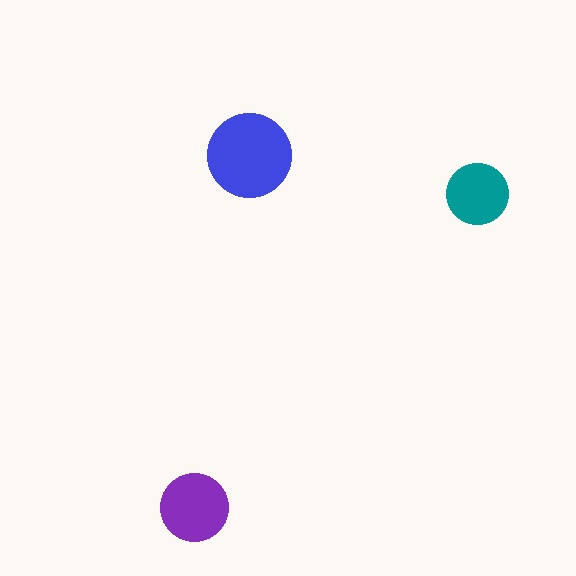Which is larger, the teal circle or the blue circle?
The blue one.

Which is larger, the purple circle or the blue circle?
The blue one.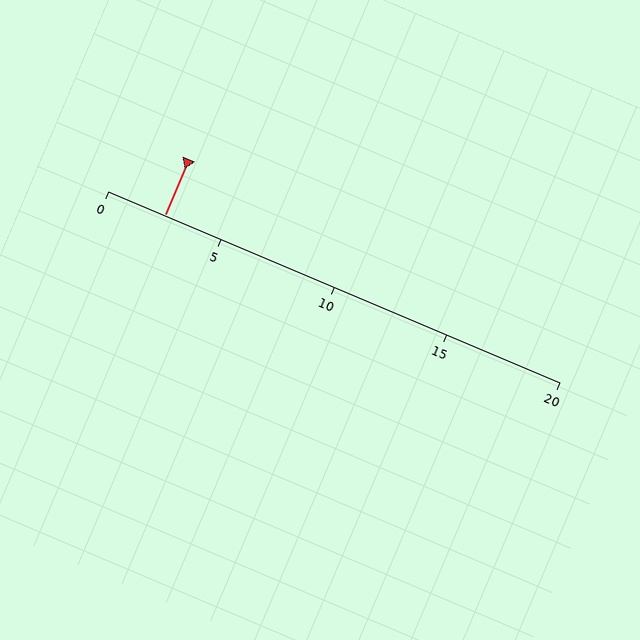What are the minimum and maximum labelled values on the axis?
The axis runs from 0 to 20.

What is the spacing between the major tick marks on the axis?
The major ticks are spaced 5 apart.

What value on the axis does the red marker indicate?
The marker indicates approximately 2.5.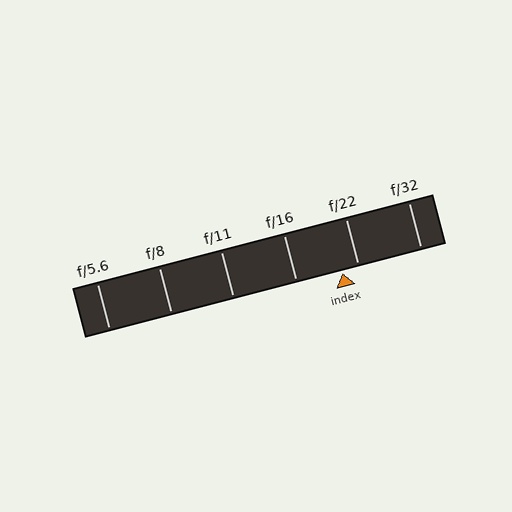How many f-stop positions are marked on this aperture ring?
There are 6 f-stop positions marked.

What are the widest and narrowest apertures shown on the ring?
The widest aperture shown is f/5.6 and the narrowest is f/32.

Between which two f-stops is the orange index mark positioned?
The index mark is between f/16 and f/22.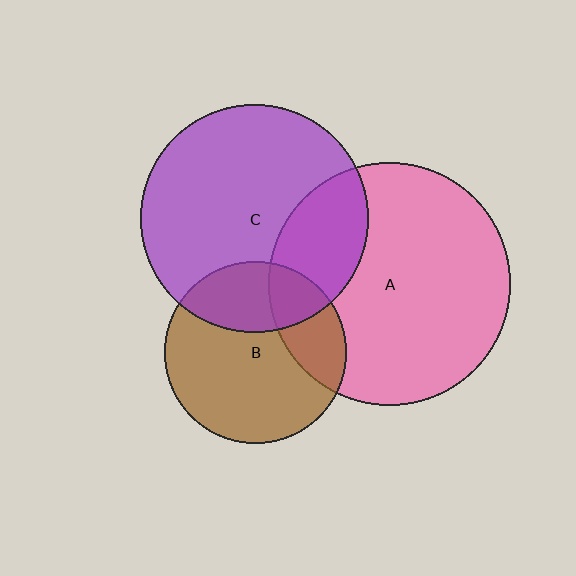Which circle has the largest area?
Circle A (pink).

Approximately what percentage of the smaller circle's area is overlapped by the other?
Approximately 30%.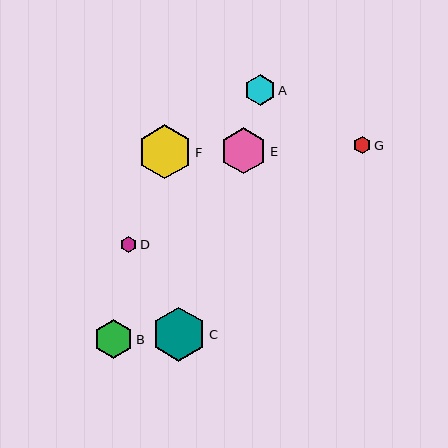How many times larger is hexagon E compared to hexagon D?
Hexagon E is approximately 2.9 times the size of hexagon D.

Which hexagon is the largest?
Hexagon C is the largest with a size of approximately 54 pixels.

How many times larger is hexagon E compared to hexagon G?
Hexagon E is approximately 2.6 times the size of hexagon G.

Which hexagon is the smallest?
Hexagon D is the smallest with a size of approximately 16 pixels.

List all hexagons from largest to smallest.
From largest to smallest: C, F, E, B, A, G, D.